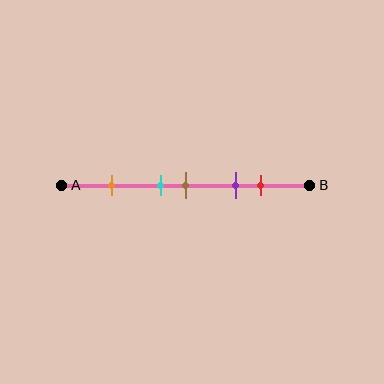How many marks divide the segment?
There are 5 marks dividing the segment.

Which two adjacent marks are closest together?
The cyan and brown marks are the closest adjacent pair.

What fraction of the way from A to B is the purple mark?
The purple mark is approximately 70% (0.7) of the way from A to B.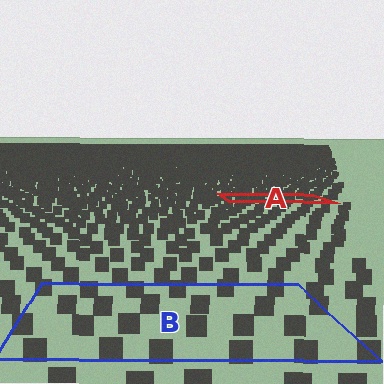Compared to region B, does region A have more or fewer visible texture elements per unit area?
Region A has more texture elements per unit area — they are packed more densely because it is farther away.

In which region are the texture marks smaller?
The texture marks are smaller in region A, because it is farther away.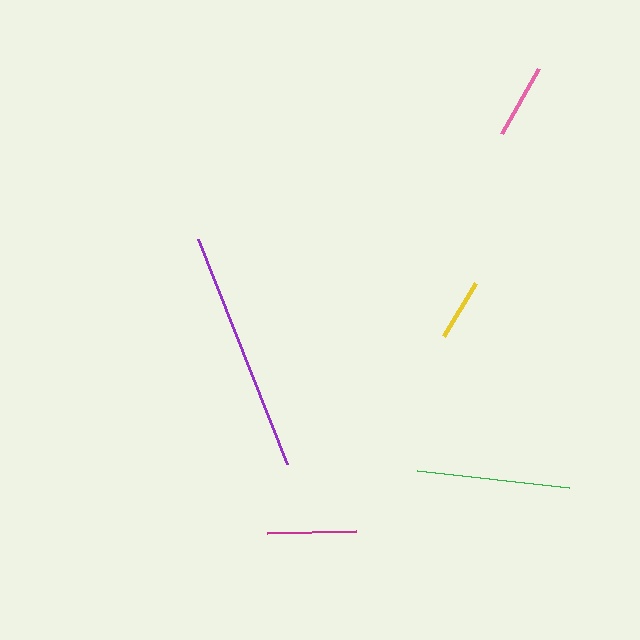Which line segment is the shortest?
The yellow line is the shortest at approximately 63 pixels.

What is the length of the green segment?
The green segment is approximately 153 pixels long.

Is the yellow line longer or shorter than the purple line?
The purple line is longer than the yellow line.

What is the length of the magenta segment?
The magenta segment is approximately 89 pixels long.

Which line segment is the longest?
The purple line is the longest at approximately 242 pixels.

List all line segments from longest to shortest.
From longest to shortest: purple, green, magenta, pink, yellow.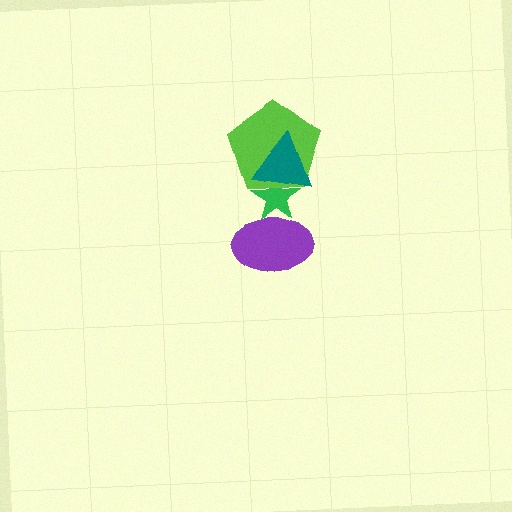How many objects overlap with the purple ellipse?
1 object overlaps with the purple ellipse.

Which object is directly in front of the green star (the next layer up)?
The purple ellipse is directly in front of the green star.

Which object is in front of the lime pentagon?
The teal triangle is in front of the lime pentagon.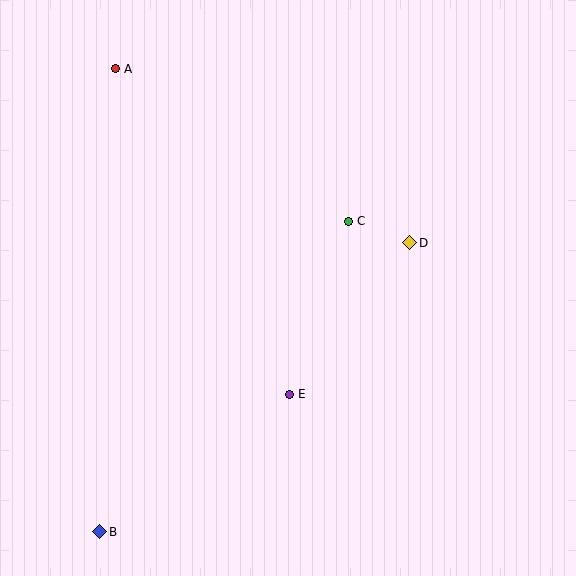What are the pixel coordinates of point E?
Point E is at (289, 394).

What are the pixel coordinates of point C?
Point C is at (348, 221).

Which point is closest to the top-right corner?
Point D is closest to the top-right corner.